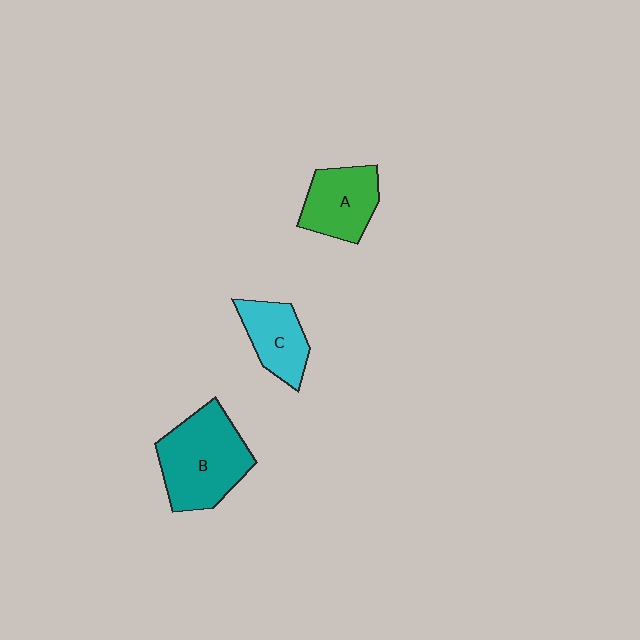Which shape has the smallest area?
Shape C (cyan).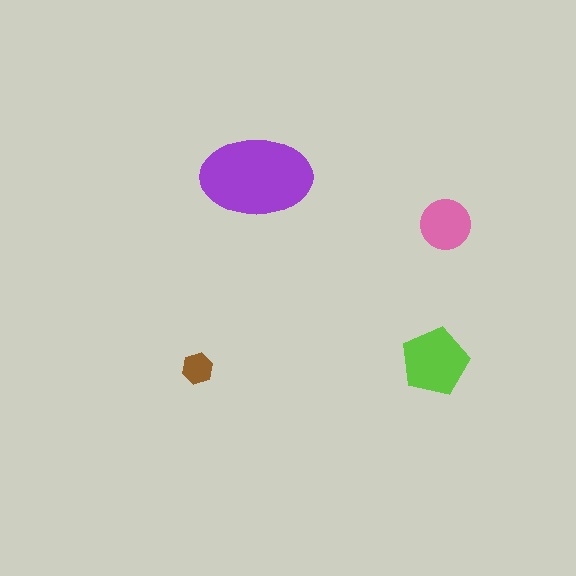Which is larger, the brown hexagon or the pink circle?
The pink circle.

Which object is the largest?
The purple ellipse.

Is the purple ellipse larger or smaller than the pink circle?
Larger.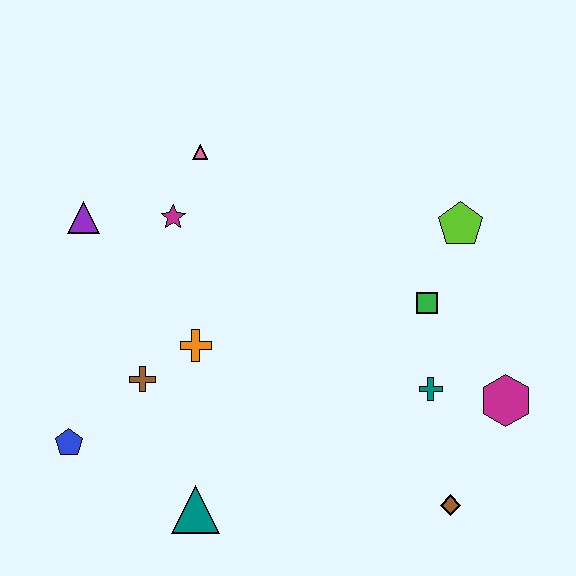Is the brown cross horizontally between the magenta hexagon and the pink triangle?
No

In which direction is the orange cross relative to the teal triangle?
The orange cross is above the teal triangle.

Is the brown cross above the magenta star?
No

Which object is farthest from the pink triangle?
The brown diamond is farthest from the pink triangle.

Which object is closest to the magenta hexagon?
The teal cross is closest to the magenta hexagon.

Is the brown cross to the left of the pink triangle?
Yes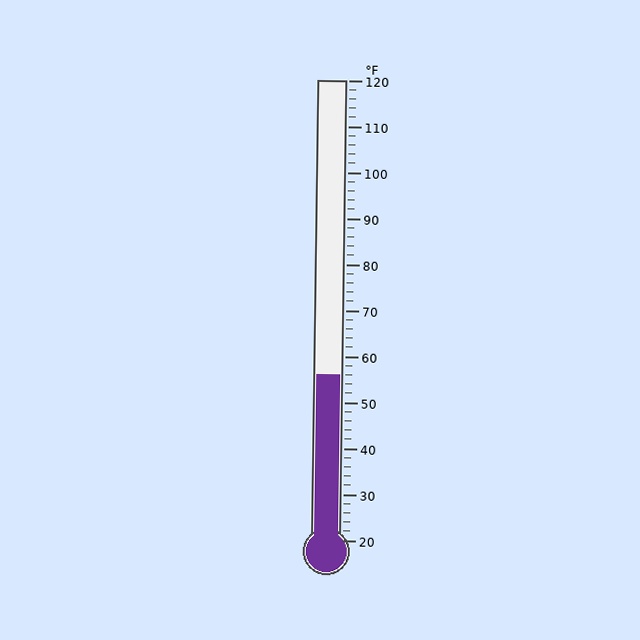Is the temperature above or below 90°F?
The temperature is below 90°F.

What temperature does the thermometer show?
The thermometer shows approximately 56°F.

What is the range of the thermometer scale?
The thermometer scale ranges from 20°F to 120°F.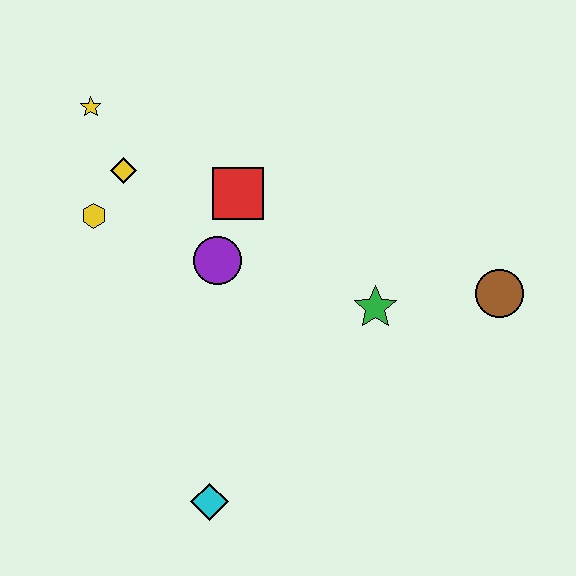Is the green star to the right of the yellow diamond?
Yes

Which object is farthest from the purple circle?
The brown circle is farthest from the purple circle.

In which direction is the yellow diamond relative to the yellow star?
The yellow diamond is below the yellow star.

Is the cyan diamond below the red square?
Yes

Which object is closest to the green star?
The brown circle is closest to the green star.